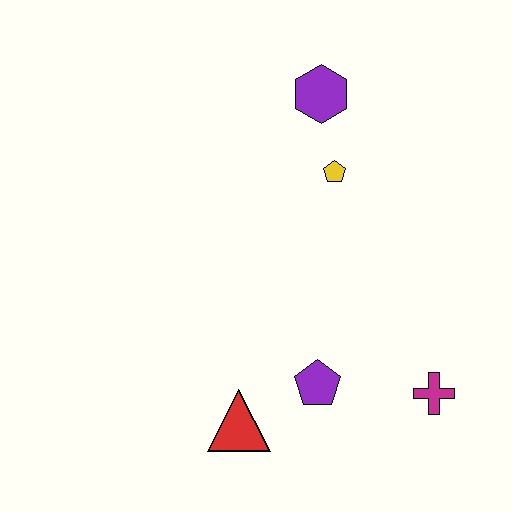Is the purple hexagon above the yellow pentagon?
Yes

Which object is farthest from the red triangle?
The purple hexagon is farthest from the red triangle.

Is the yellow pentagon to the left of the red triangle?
No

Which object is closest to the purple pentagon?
The red triangle is closest to the purple pentagon.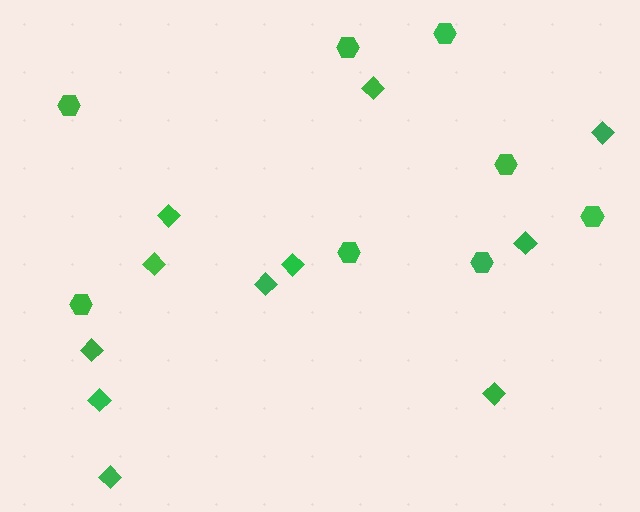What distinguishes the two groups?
There are 2 groups: one group of diamonds (11) and one group of hexagons (8).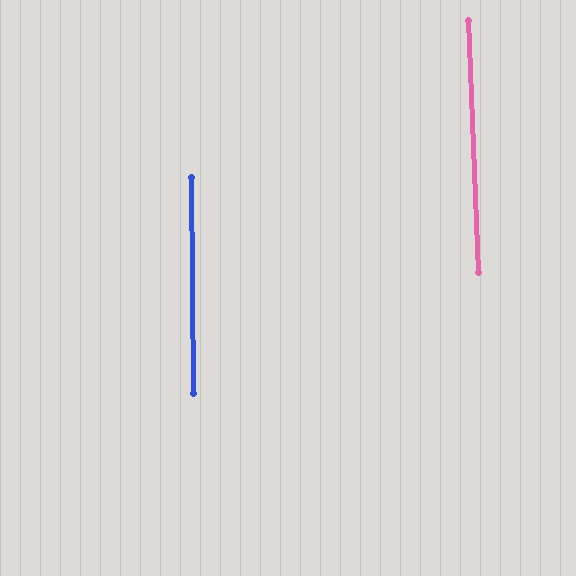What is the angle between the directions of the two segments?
Approximately 2 degrees.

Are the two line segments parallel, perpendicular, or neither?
Parallel — their directions differ by only 1.8°.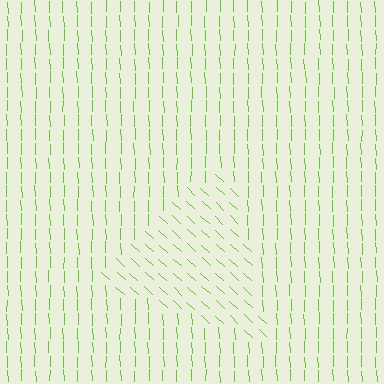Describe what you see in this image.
The image is filled with small lime line segments. A triangle region in the image has lines oriented differently from the surrounding lines, creating a visible texture boundary.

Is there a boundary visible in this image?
Yes, there is a texture boundary formed by a change in line orientation.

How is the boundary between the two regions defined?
The boundary is defined purely by a change in line orientation (approximately 45 degrees difference). All lines are the same color and thickness.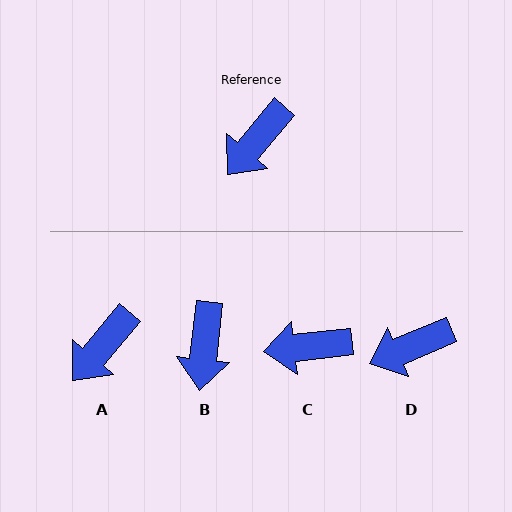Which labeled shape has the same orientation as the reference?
A.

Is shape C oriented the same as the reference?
No, it is off by about 43 degrees.